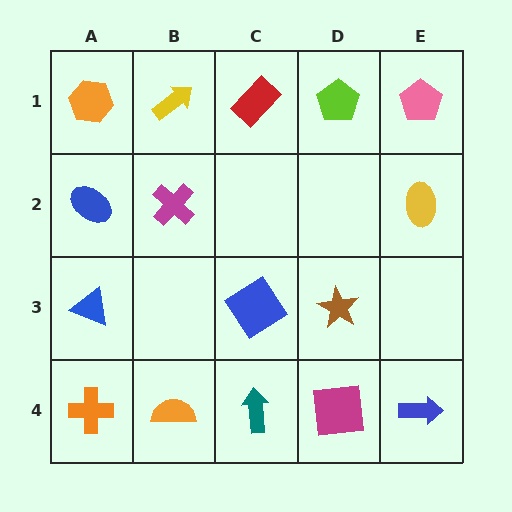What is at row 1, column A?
An orange hexagon.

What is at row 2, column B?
A magenta cross.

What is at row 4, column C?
A teal arrow.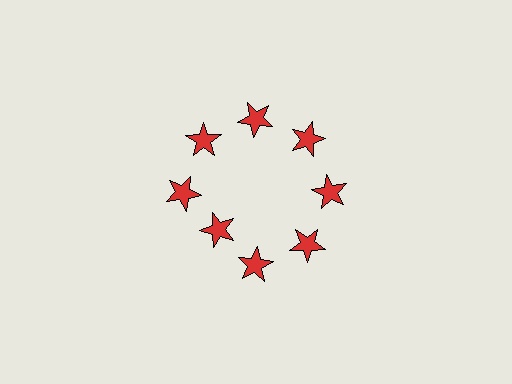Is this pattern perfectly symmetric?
No. The 8 red stars are arranged in a ring, but one element near the 8 o'clock position is pulled inward toward the center, breaking the 8-fold rotational symmetry.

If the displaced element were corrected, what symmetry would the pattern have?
It would have 8-fold rotational symmetry — the pattern would map onto itself every 45 degrees.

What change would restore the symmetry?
The symmetry would be restored by moving it outward, back onto the ring so that all 8 stars sit at equal angles and equal distance from the center.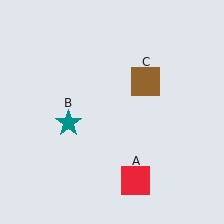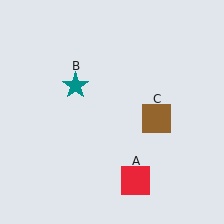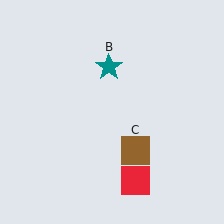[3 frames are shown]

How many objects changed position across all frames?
2 objects changed position: teal star (object B), brown square (object C).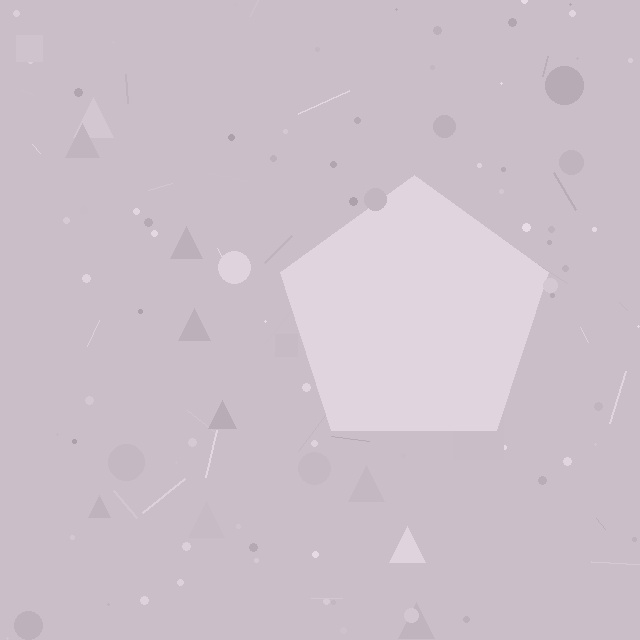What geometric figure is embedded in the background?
A pentagon is embedded in the background.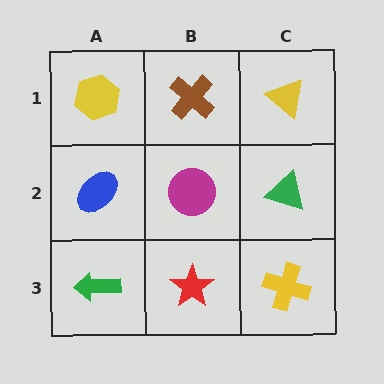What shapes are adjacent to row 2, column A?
A yellow hexagon (row 1, column A), a green arrow (row 3, column A), a magenta circle (row 2, column B).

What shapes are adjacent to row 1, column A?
A blue ellipse (row 2, column A), a brown cross (row 1, column B).